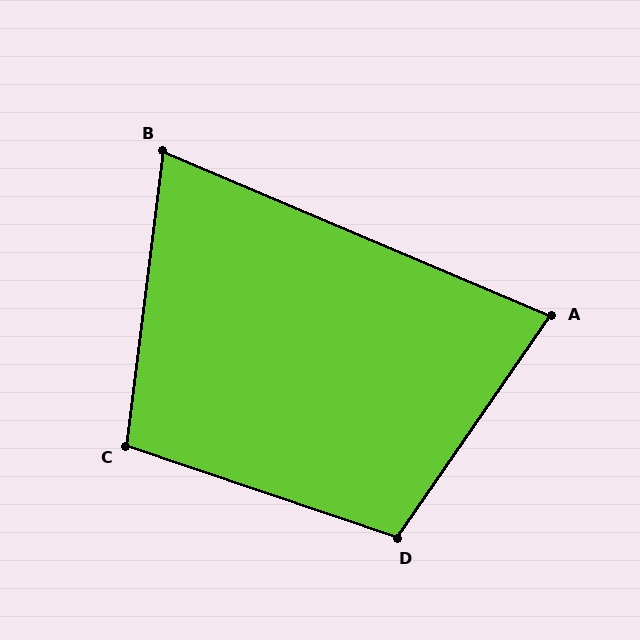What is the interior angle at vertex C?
Approximately 102 degrees (obtuse).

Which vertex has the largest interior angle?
D, at approximately 106 degrees.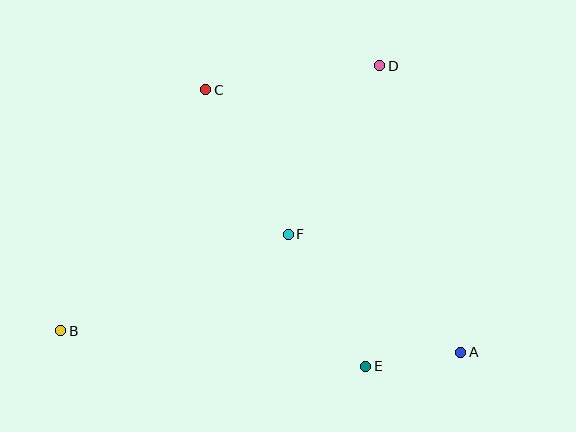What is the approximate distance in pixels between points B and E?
The distance between B and E is approximately 307 pixels.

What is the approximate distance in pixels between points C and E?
The distance between C and E is approximately 320 pixels.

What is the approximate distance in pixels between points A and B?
The distance between A and B is approximately 401 pixels.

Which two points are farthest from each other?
Points B and D are farthest from each other.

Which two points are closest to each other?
Points A and E are closest to each other.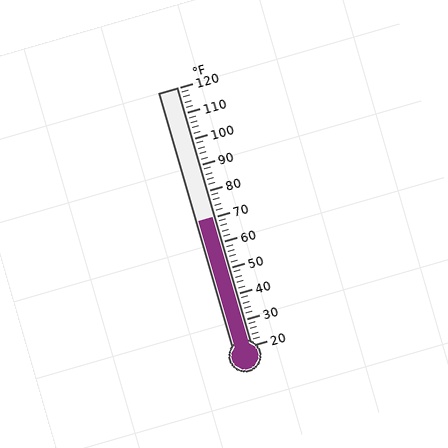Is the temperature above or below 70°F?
The temperature is at 70°F.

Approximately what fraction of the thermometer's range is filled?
The thermometer is filled to approximately 50% of its range.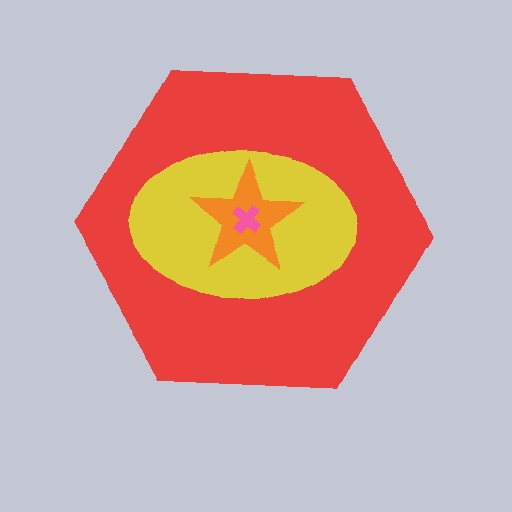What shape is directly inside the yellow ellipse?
The orange star.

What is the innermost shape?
The pink cross.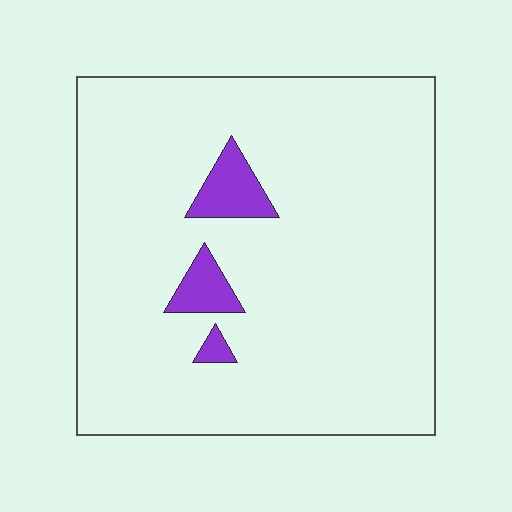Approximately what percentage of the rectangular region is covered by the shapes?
Approximately 5%.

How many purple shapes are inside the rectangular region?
3.